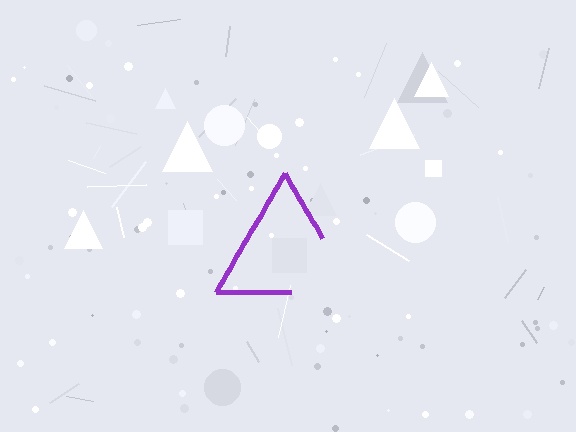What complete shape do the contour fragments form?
The contour fragments form a triangle.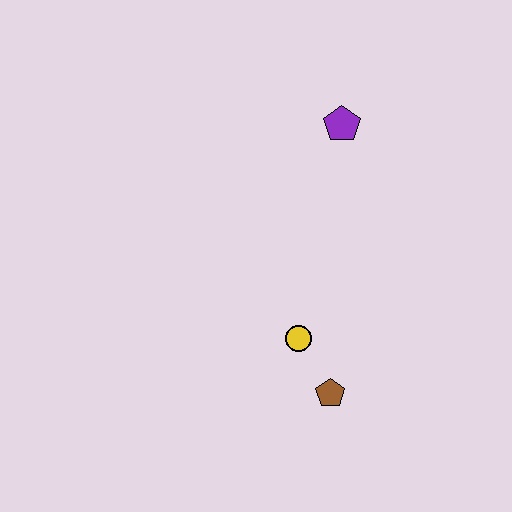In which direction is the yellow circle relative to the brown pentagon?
The yellow circle is above the brown pentagon.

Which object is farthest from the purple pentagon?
The brown pentagon is farthest from the purple pentagon.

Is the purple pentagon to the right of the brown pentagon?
Yes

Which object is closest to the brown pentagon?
The yellow circle is closest to the brown pentagon.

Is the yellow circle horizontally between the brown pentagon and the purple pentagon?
No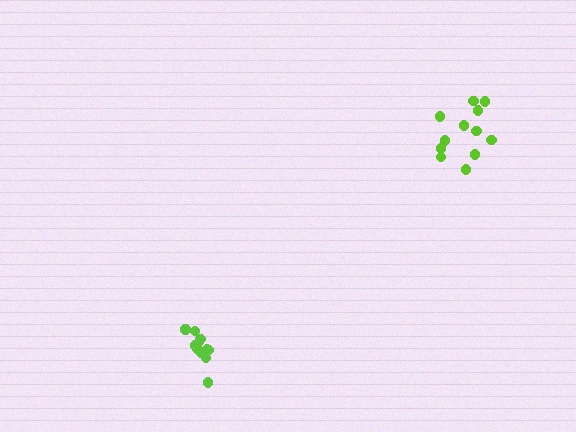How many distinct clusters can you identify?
There are 2 distinct clusters.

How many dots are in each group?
Group 1: 11 dots, Group 2: 12 dots (23 total).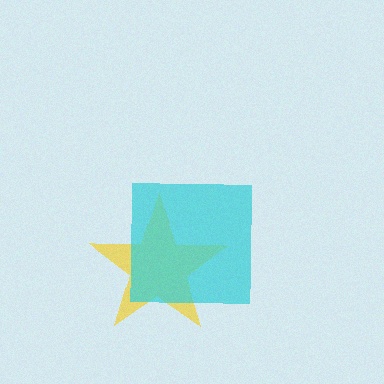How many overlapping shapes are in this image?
There are 2 overlapping shapes in the image.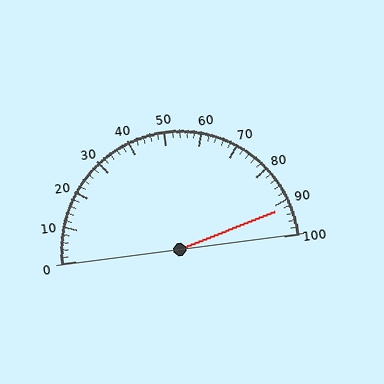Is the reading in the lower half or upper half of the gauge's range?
The reading is in the upper half of the range (0 to 100).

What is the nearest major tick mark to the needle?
The nearest major tick mark is 90.